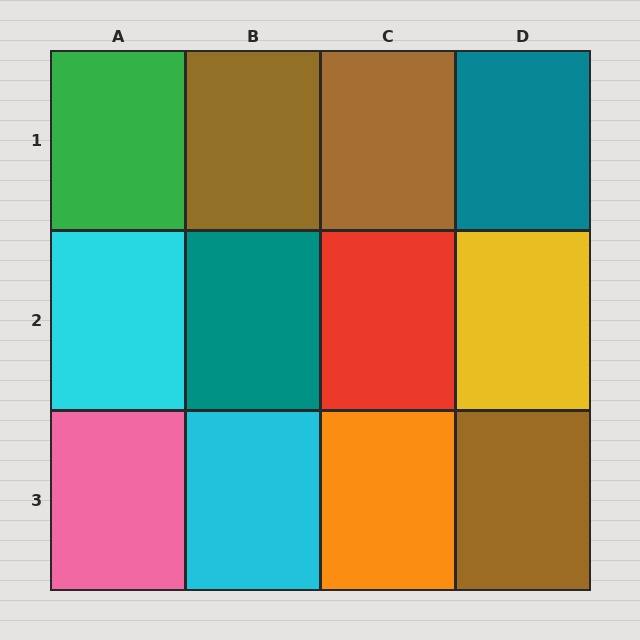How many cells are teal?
2 cells are teal.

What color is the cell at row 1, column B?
Brown.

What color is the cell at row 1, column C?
Brown.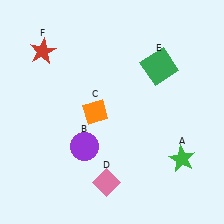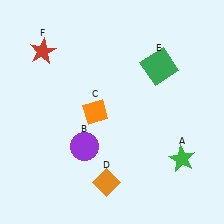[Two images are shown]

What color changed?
The diamond (D) changed from pink in Image 1 to orange in Image 2.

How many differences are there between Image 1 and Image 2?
There is 1 difference between the two images.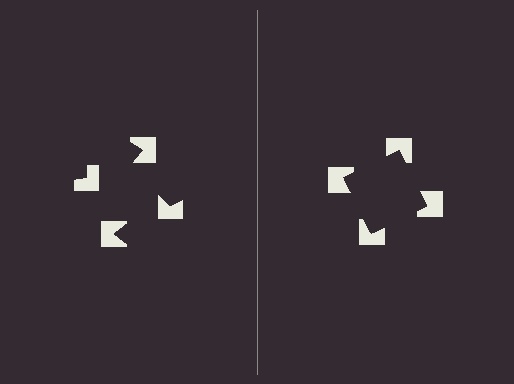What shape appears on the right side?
An illusory square.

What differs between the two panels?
The notched squares are positioned identically on both sides; only the wedge orientations differ. On the right they align to a square; on the left they are misaligned.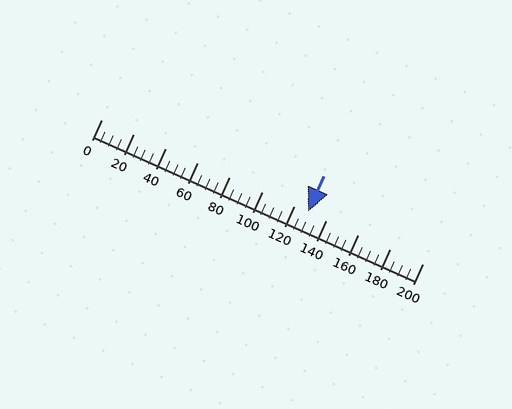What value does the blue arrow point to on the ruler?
The blue arrow points to approximately 128.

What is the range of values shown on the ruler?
The ruler shows values from 0 to 200.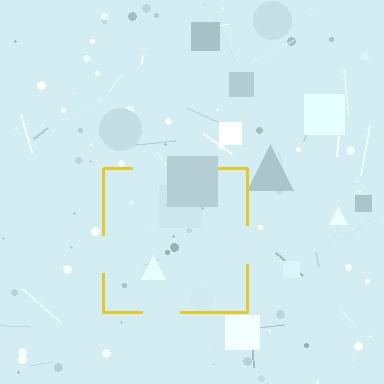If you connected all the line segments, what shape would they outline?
They would outline a square.